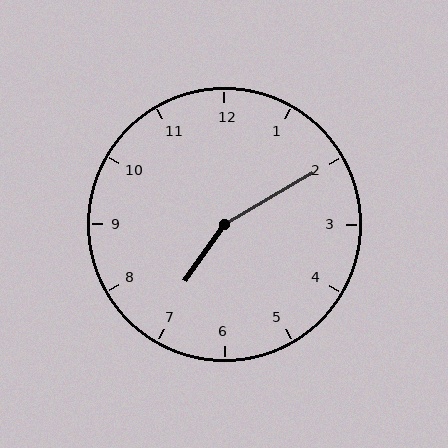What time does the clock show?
7:10.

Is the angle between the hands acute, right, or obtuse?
It is obtuse.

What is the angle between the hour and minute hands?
Approximately 155 degrees.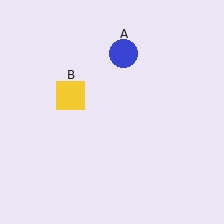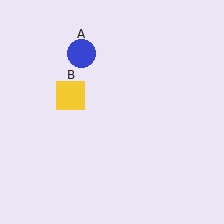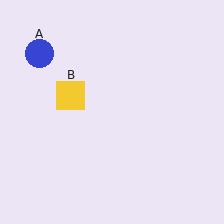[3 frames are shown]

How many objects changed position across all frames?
1 object changed position: blue circle (object A).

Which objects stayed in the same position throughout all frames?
Yellow square (object B) remained stationary.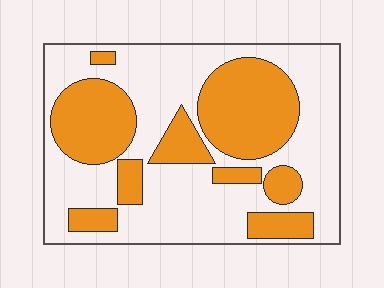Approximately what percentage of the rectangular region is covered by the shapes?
Approximately 40%.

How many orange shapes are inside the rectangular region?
9.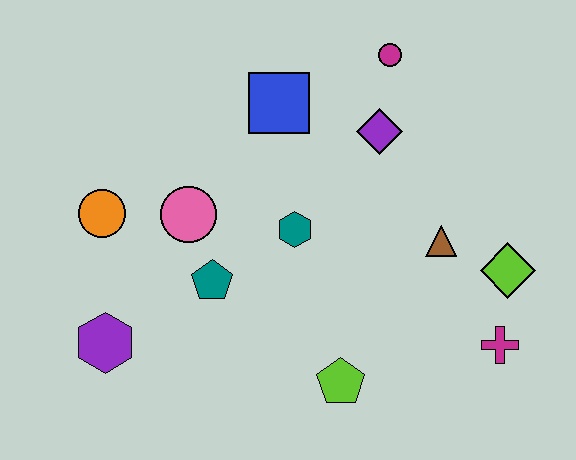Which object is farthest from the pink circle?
The magenta cross is farthest from the pink circle.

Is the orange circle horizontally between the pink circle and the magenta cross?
No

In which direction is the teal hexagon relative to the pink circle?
The teal hexagon is to the right of the pink circle.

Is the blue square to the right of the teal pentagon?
Yes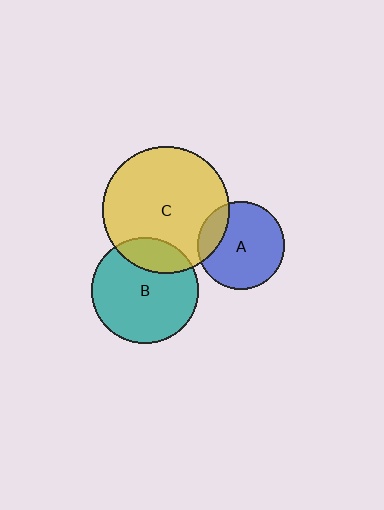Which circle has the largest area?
Circle C (yellow).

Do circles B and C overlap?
Yes.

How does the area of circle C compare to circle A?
Approximately 2.1 times.